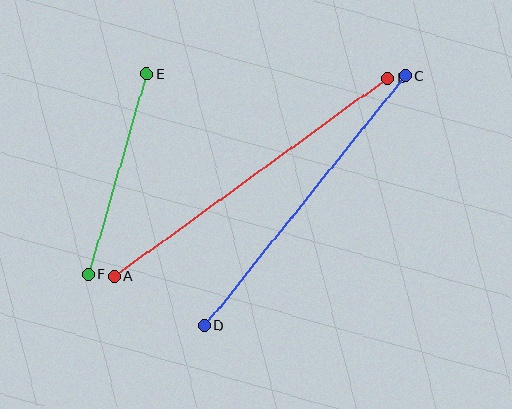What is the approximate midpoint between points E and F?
The midpoint is at approximately (117, 174) pixels.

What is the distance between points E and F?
The distance is approximately 209 pixels.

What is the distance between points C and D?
The distance is approximately 320 pixels.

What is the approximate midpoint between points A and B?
The midpoint is at approximately (251, 177) pixels.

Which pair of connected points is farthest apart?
Points A and B are farthest apart.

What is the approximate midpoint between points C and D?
The midpoint is at approximately (305, 201) pixels.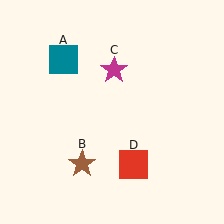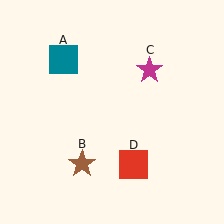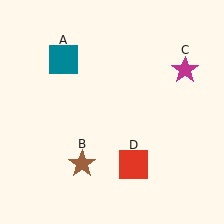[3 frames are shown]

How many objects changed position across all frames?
1 object changed position: magenta star (object C).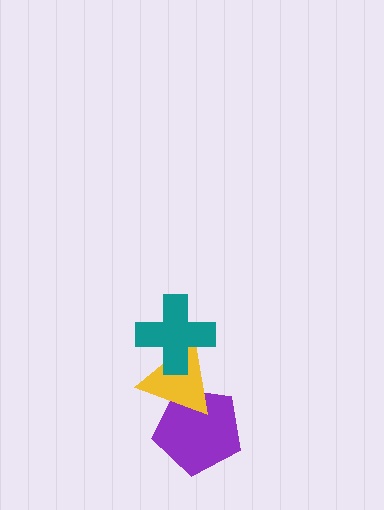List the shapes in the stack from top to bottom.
From top to bottom: the teal cross, the yellow triangle, the purple pentagon.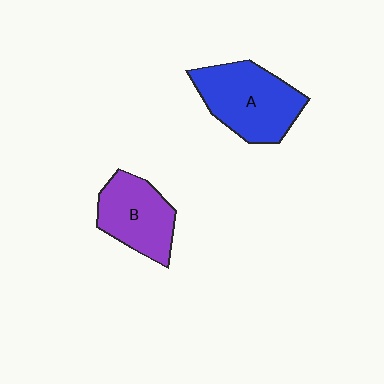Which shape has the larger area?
Shape A (blue).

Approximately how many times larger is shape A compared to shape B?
Approximately 1.3 times.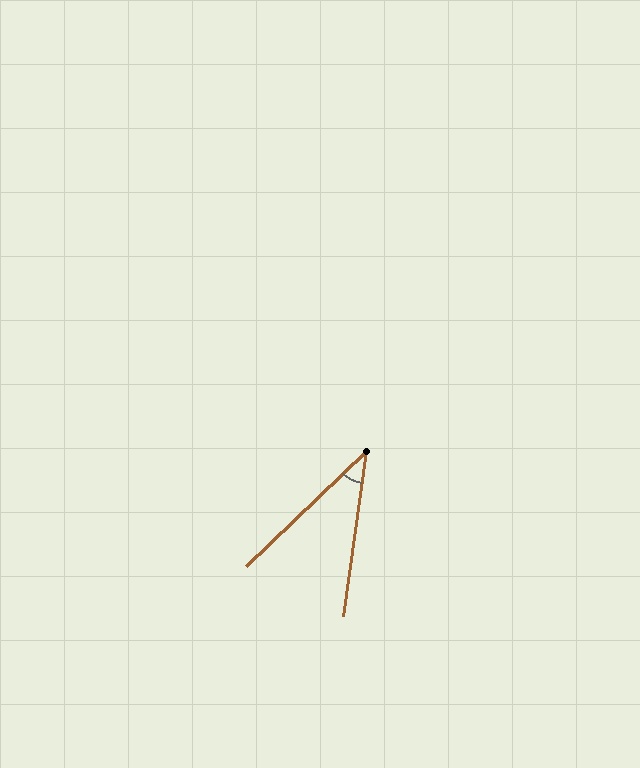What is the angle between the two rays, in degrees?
Approximately 38 degrees.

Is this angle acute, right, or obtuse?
It is acute.